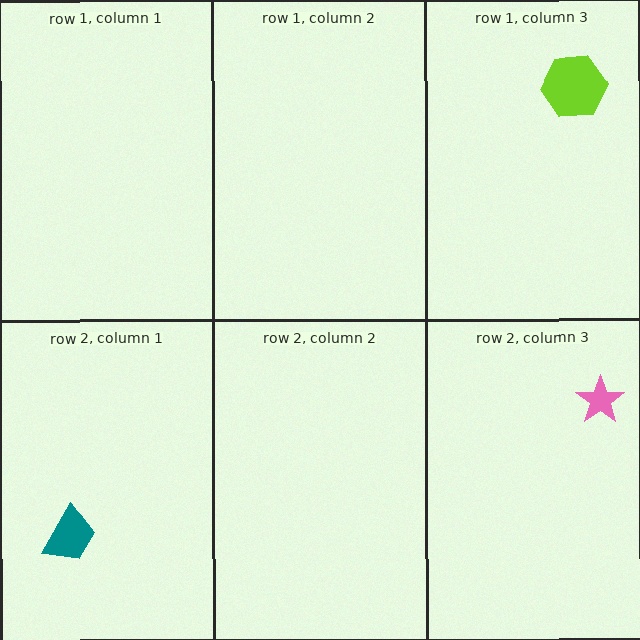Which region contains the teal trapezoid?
The row 2, column 1 region.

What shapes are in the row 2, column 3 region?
The pink star.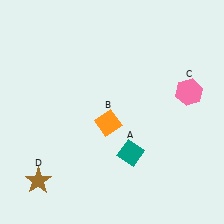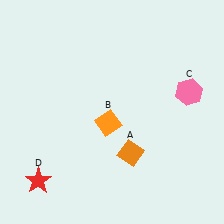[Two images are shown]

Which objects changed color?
A changed from teal to orange. D changed from brown to red.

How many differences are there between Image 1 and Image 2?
There are 2 differences between the two images.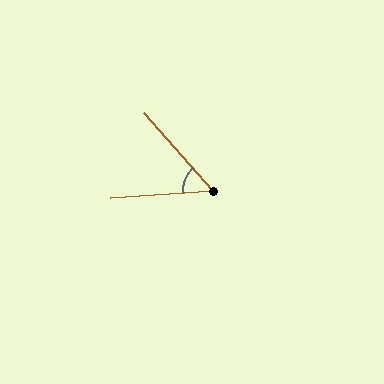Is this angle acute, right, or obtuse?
It is acute.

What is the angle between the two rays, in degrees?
Approximately 52 degrees.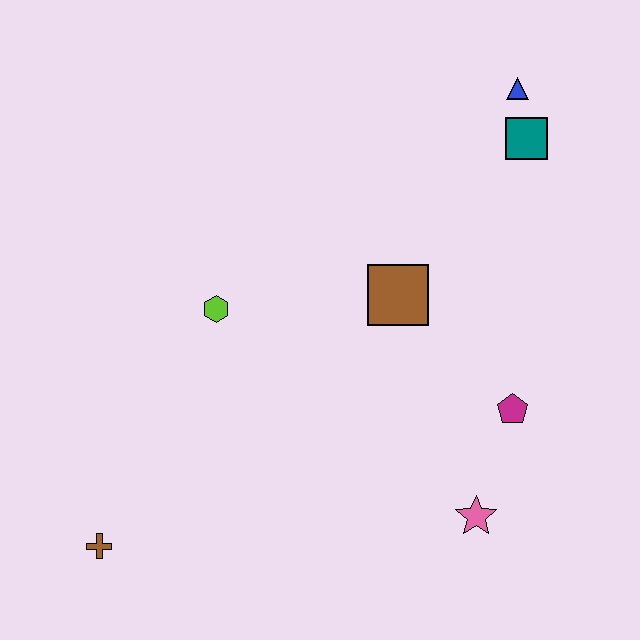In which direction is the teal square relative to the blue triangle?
The teal square is below the blue triangle.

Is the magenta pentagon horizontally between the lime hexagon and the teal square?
Yes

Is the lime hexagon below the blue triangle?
Yes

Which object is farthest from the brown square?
The brown cross is farthest from the brown square.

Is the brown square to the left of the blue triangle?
Yes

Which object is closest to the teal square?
The blue triangle is closest to the teal square.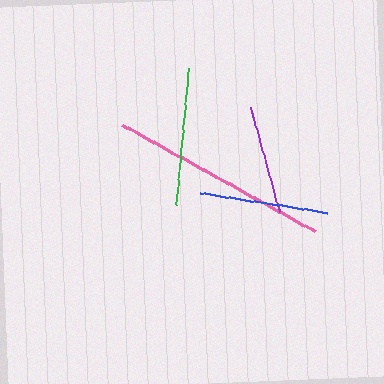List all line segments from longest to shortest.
From longest to shortest: pink, green, blue, purple.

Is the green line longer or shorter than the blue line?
The green line is longer than the blue line.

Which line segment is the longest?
The pink line is the longest at approximately 220 pixels.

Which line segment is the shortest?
The purple line is the shortest at approximately 109 pixels.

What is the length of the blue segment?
The blue segment is approximately 129 pixels long.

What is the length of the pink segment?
The pink segment is approximately 220 pixels long.